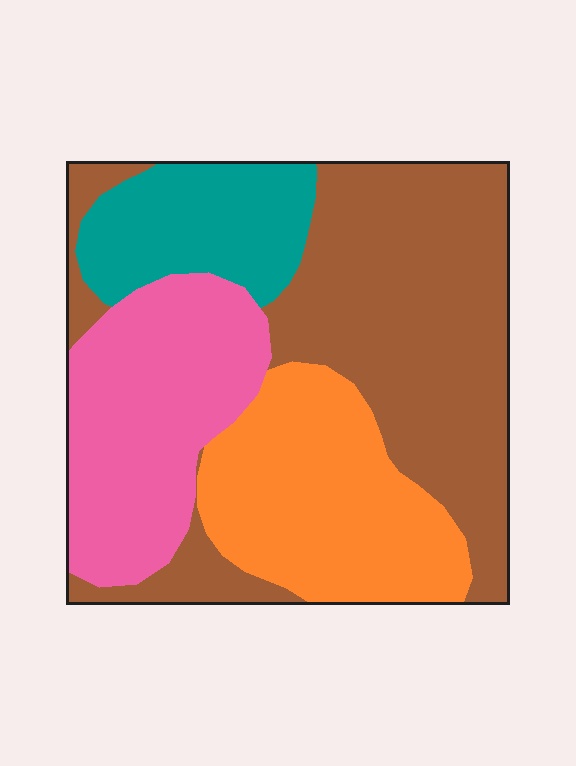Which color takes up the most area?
Brown, at roughly 40%.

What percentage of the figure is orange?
Orange takes up about one quarter (1/4) of the figure.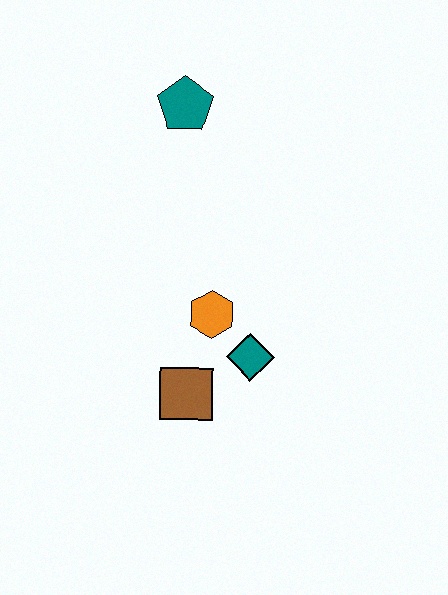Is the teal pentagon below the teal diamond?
No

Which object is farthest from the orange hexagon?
The teal pentagon is farthest from the orange hexagon.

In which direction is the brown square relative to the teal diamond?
The brown square is to the left of the teal diamond.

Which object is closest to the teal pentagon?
The orange hexagon is closest to the teal pentagon.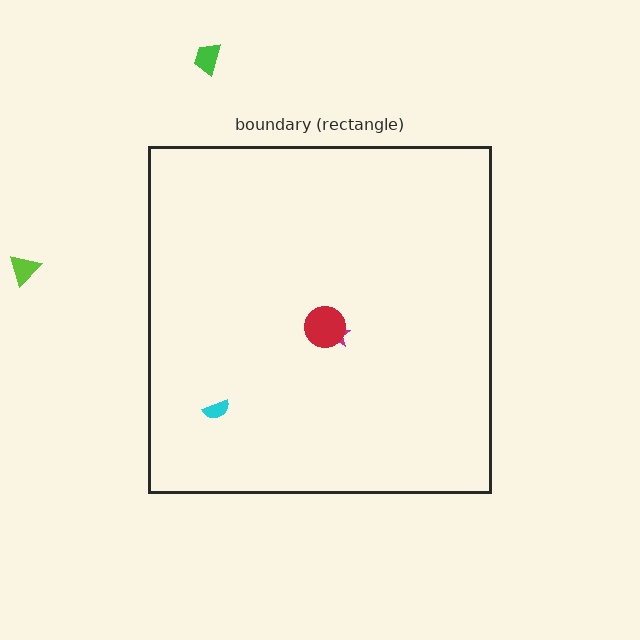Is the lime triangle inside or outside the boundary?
Outside.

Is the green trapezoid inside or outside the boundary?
Outside.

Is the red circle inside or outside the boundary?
Inside.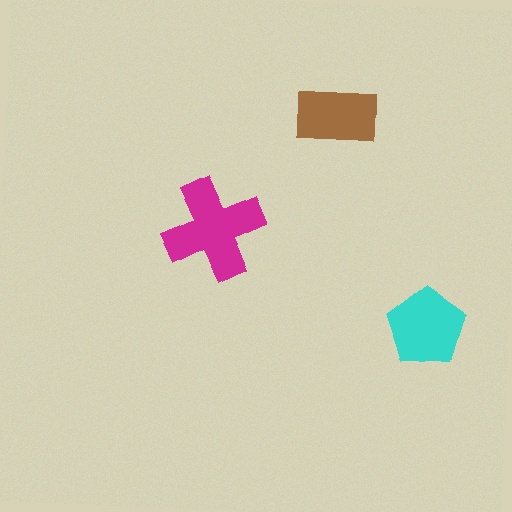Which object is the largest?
The magenta cross.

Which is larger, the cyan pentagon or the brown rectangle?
The cyan pentagon.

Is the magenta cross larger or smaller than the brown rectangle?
Larger.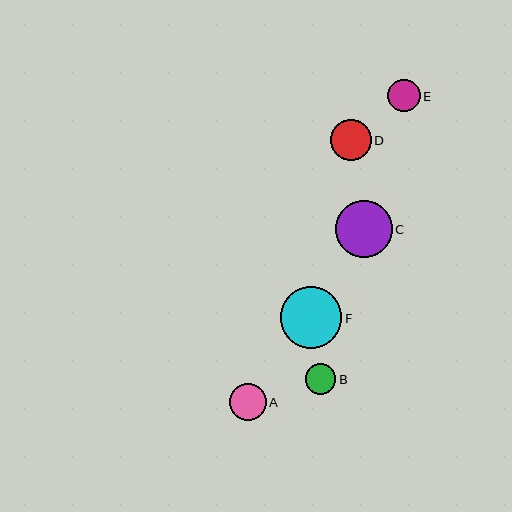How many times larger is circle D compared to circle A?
Circle D is approximately 1.1 times the size of circle A.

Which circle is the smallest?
Circle B is the smallest with a size of approximately 31 pixels.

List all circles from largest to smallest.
From largest to smallest: F, C, D, A, E, B.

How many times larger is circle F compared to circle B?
Circle F is approximately 2.0 times the size of circle B.